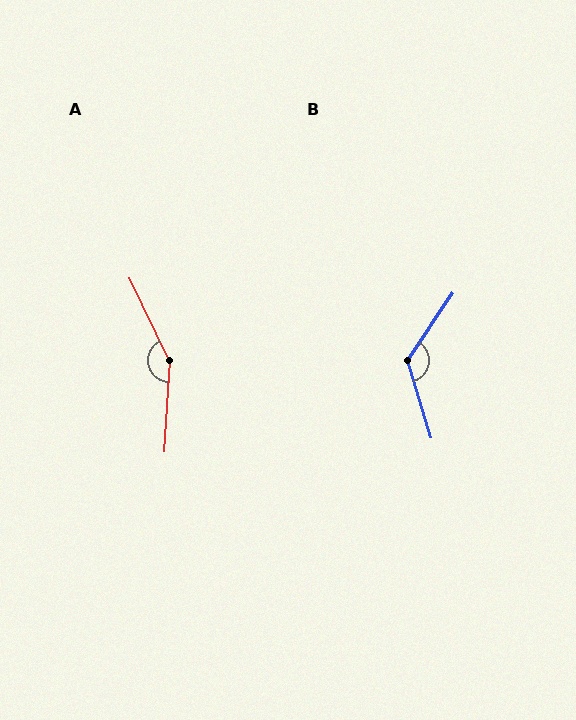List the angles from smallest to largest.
B (129°), A (151°).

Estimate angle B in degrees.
Approximately 129 degrees.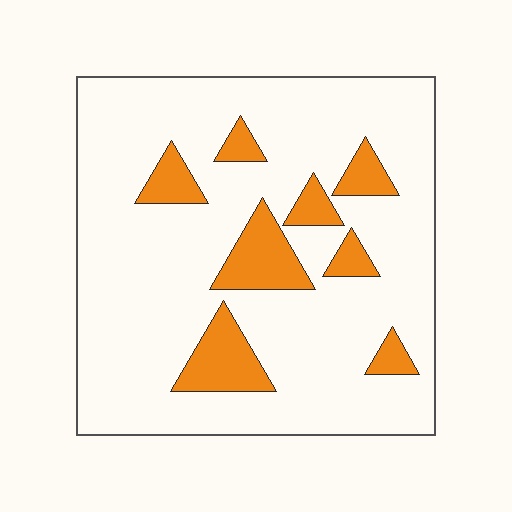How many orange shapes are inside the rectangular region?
8.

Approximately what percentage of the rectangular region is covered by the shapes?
Approximately 15%.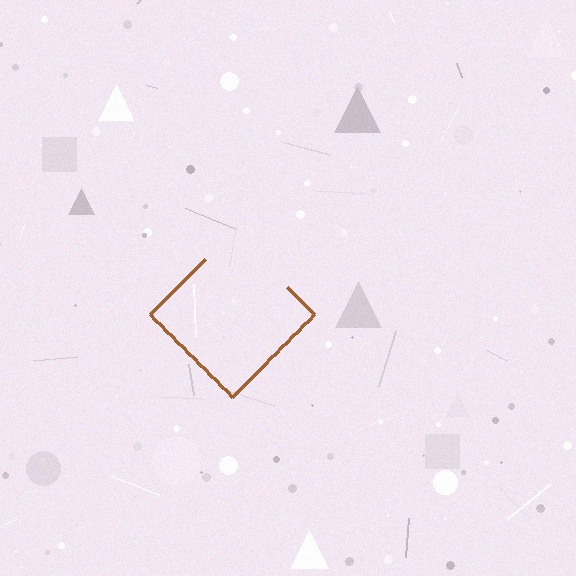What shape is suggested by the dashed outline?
The dashed outline suggests a diamond.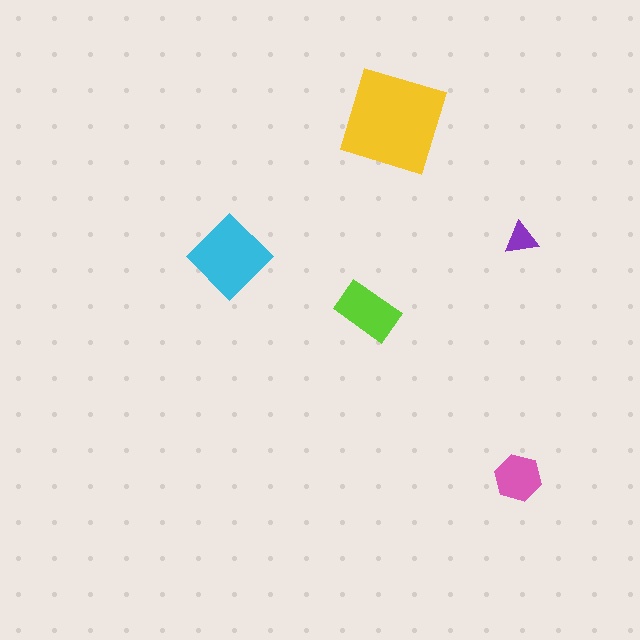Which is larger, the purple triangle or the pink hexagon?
The pink hexagon.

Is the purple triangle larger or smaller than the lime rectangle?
Smaller.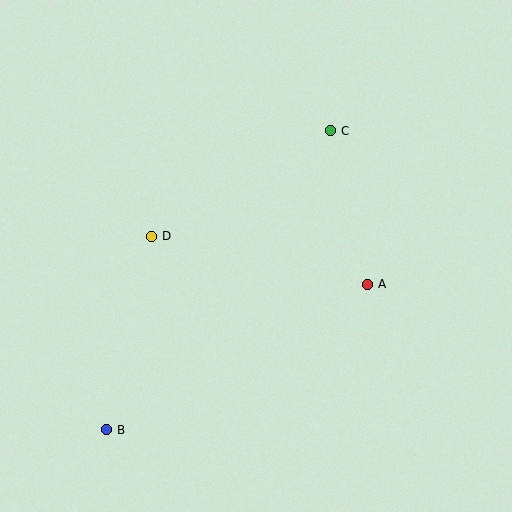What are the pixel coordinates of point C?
Point C is at (331, 131).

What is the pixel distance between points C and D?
The distance between C and D is 208 pixels.